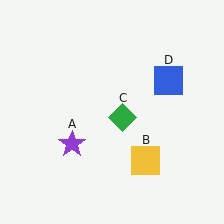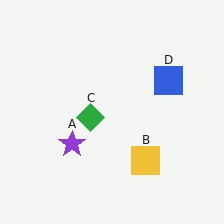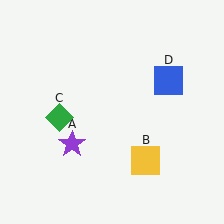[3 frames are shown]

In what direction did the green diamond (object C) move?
The green diamond (object C) moved left.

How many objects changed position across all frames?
1 object changed position: green diamond (object C).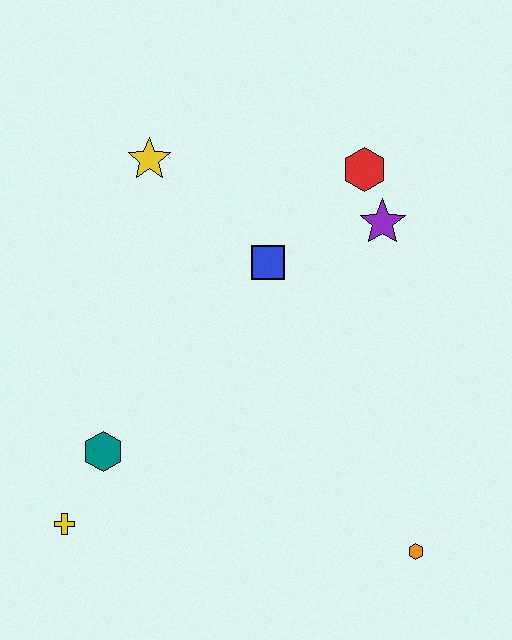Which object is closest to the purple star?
The red hexagon is closest to the purple star.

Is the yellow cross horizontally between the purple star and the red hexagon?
No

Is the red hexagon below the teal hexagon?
No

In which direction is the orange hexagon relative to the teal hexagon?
The orange hexagon is to the right of the teal hexagon.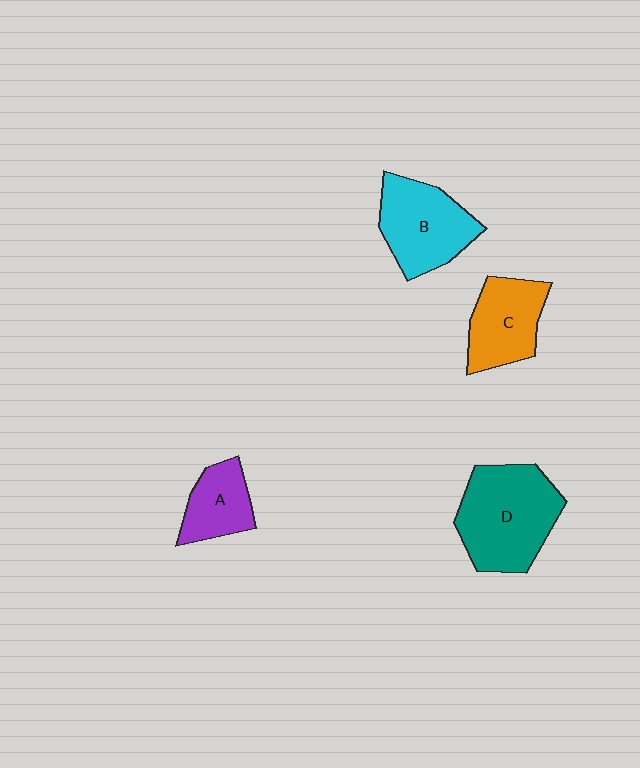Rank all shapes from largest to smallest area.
From largest to smallest: D (teal), B (cyan), C (orange), A (purple).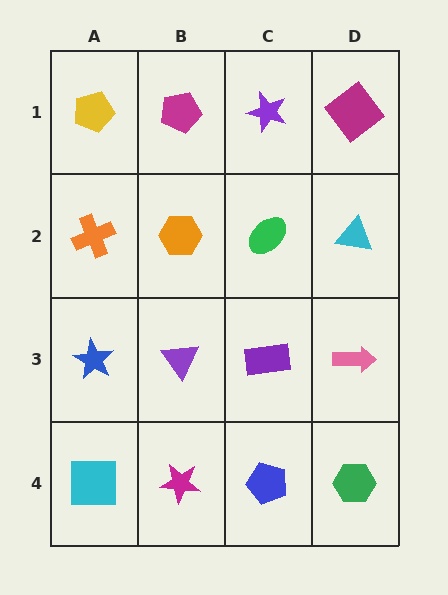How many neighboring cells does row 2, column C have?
4.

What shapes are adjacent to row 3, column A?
An orange cross (row 2, column A), a cyan square (row 4, column A), a purple triangle (row 3, column B).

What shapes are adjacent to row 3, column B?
An orange hexagon (row 2, column B), a magenta star (row 4, column B), a blue star (row 3, column A), a purple rectangle (row 3, column C).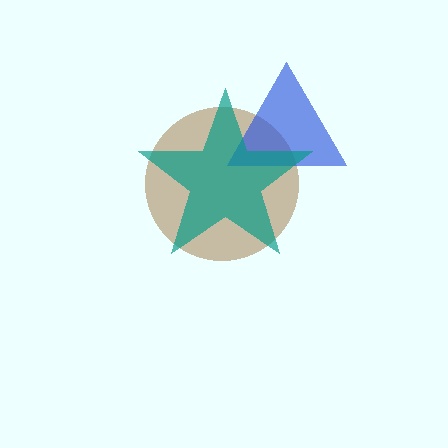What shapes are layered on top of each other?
The layered shapes are: a brown circle, a blue triangle, a teal star.